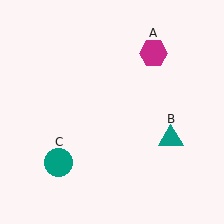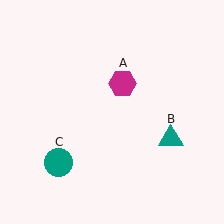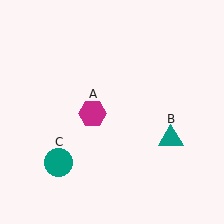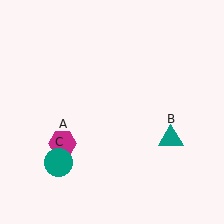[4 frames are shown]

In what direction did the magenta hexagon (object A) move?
The magenta hexagon (object A) moved down and to the left.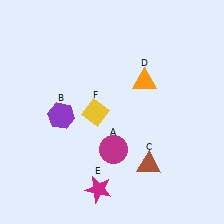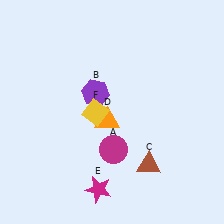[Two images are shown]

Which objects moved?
The objects that moved are: the purple hexagon (B), the orange triangle (D).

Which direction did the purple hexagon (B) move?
The purple hexagon (B) moved right.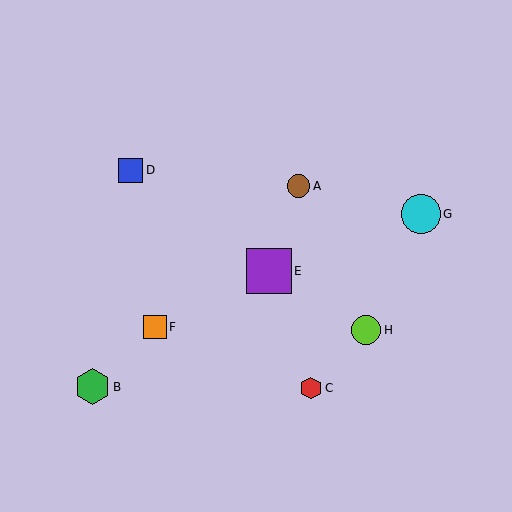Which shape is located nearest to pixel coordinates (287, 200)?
The brown circle (labeled A) at (298, 186) is nearest to that location.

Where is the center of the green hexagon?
The center of the green hexagon is at (92, 387).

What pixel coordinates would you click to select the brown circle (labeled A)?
Click at (298, 186) to select the brown circle A.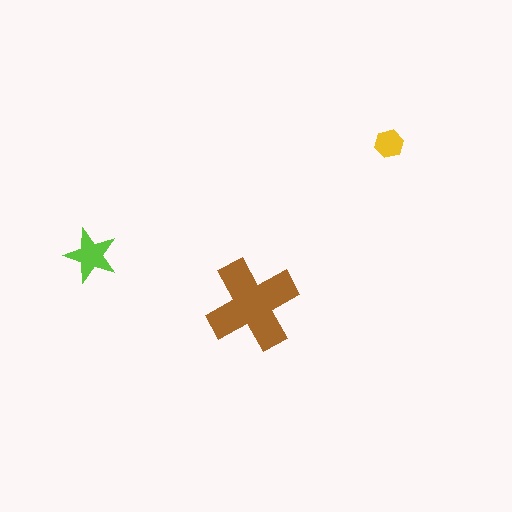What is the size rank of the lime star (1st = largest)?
2nd.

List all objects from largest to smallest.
The brown cross, the lime star, the yellow hexagon.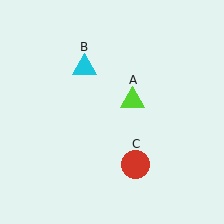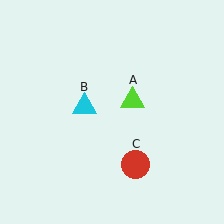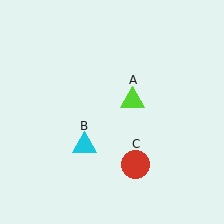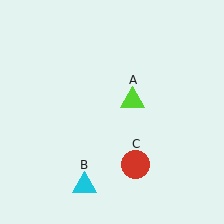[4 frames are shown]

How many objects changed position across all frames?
1 object changed position: cyan triangle (object B).